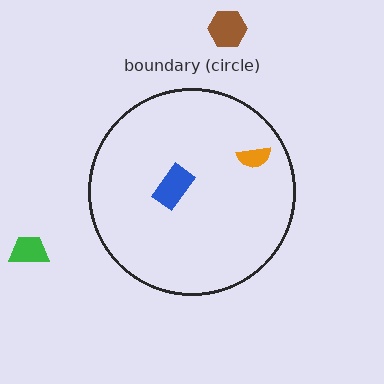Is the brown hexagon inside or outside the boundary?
Outside.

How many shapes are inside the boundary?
2 inside, 2 outside.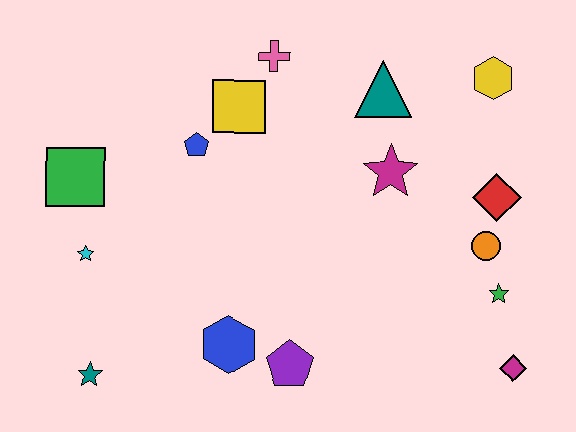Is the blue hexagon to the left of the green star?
Yes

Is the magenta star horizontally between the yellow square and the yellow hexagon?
Yes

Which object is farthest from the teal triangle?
The teal star is farthest from the teal triangle.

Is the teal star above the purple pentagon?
No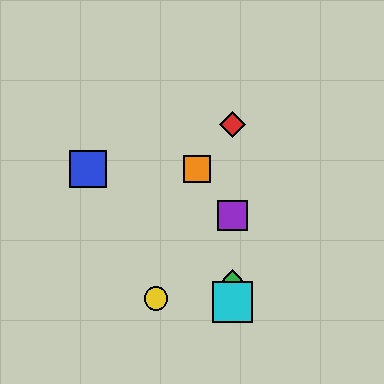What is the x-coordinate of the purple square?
The purple square is at x≈233.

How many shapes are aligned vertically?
4 shapes (the red diamond, the green diamond, the purple square, the cyan square) are aligned vertically.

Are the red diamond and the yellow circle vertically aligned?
No, the red diamond is at x≈233 and the yellow circle is at x≈156.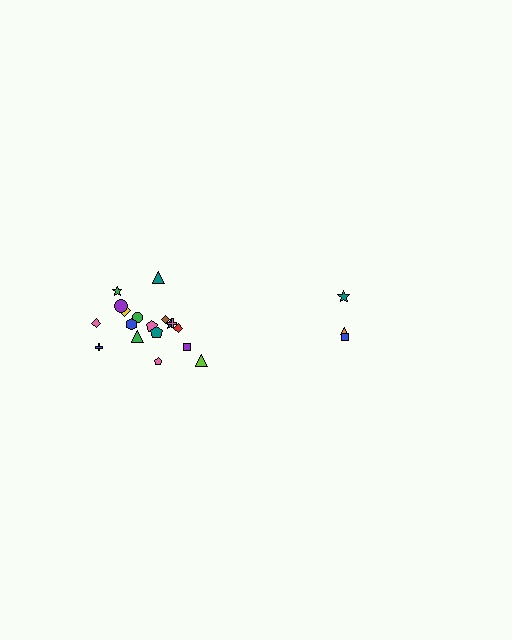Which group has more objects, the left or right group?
The left group.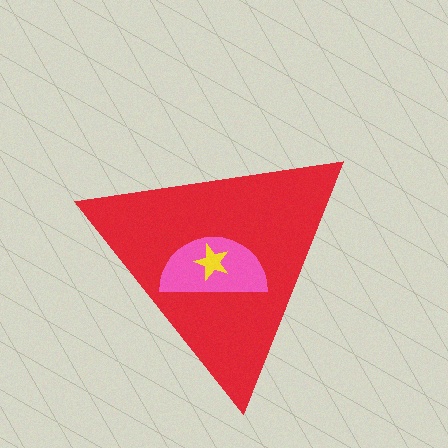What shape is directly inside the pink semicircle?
The yellow star.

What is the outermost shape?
The red triangle.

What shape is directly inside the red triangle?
The pink semicircle.